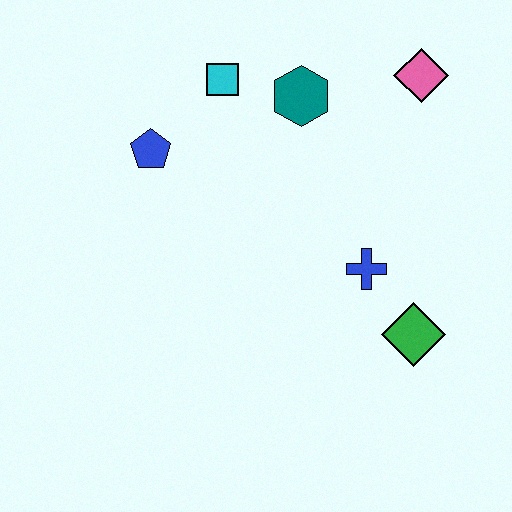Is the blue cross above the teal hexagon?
No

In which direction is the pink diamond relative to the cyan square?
The pink diamond is to the right of the cyan square.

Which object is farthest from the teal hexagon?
The green diamond is farthest from the teal hexagon.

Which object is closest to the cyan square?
The teal hexagon is closest to the cyan square.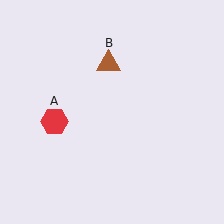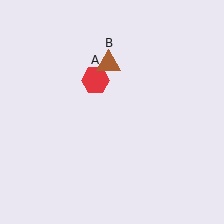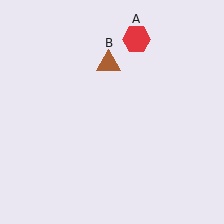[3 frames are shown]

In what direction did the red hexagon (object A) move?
The red hexagon (object A) moved up and to the right.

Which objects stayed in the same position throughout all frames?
Brown triangle (object B) remained stationary.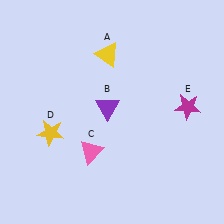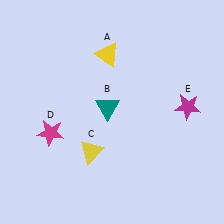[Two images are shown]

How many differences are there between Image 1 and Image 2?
There are 3 differences between the two images.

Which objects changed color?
B changed from purple to teal. C changed from pink to yellow. D changed from yellow to magenta.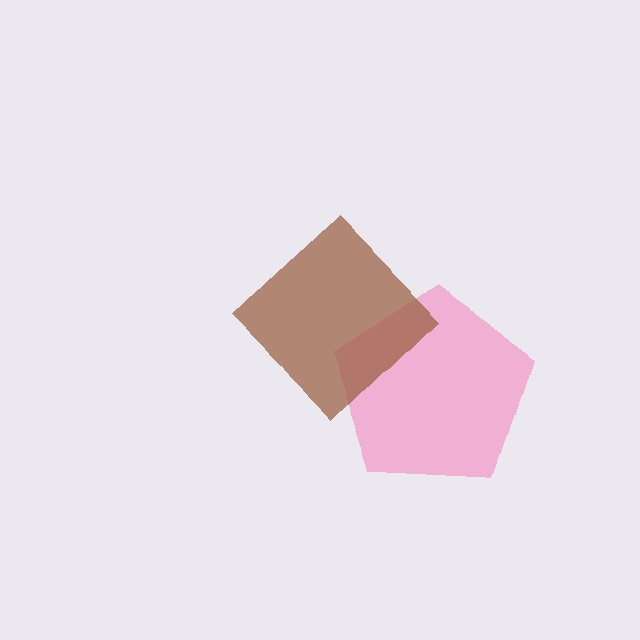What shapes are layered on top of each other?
The layered shapes are: a pink pentagon, a brown diamond.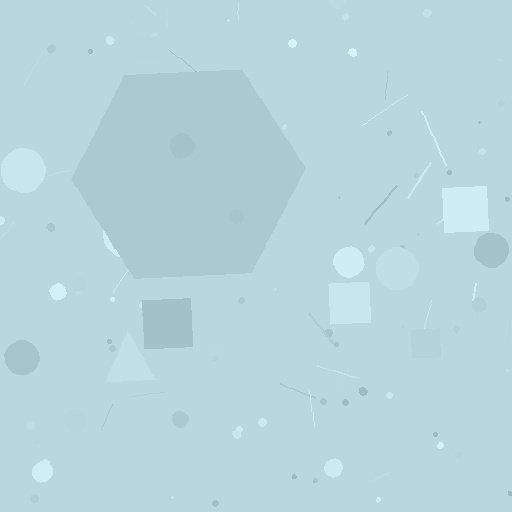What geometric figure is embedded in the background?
A hexagon is embedded in the background.